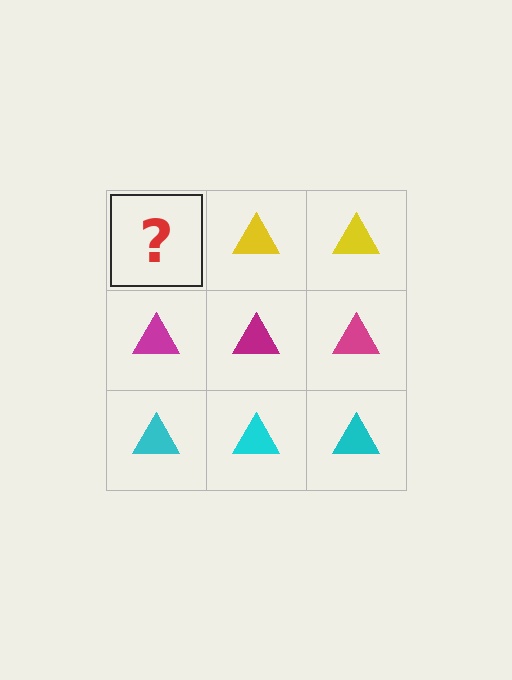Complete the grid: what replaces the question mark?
The question mark should be replaced with a yellow triangle.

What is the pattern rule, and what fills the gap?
The rule is that each row has a consistent color. The gap should be filled with a yellow triangle.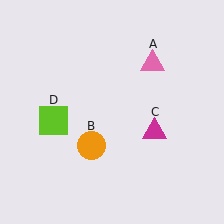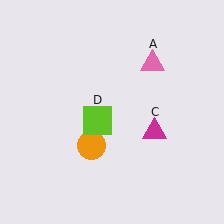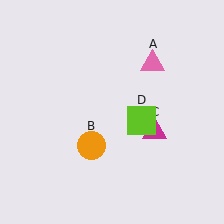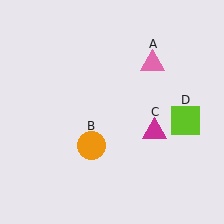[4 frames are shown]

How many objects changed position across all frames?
1 object changed position: lime square (object D).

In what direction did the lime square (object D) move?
The lime square (object D) moved right.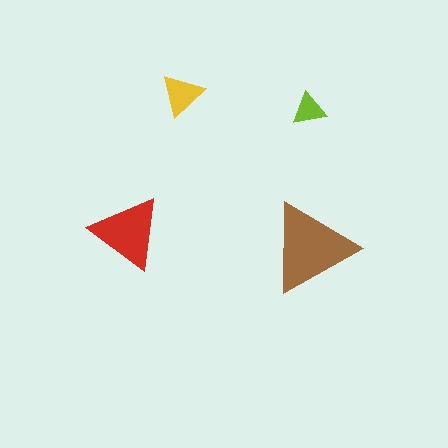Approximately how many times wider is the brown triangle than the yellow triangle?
About 2 times wider.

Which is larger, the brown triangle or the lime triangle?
The brown one.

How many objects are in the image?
There are 4 objects in the image.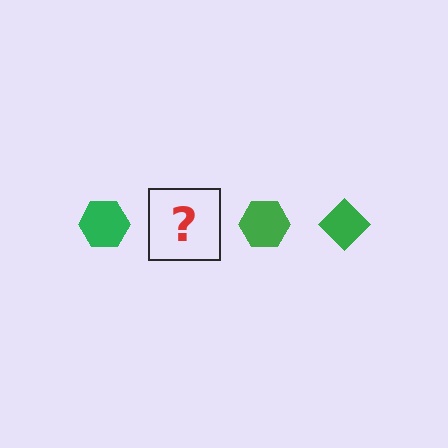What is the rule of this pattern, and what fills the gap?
The rule is that the pattern cycles through hexagon, diamond shapes in green. The gap should be filled with a green diamond.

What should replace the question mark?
The question mark should be replaced with a green diamond.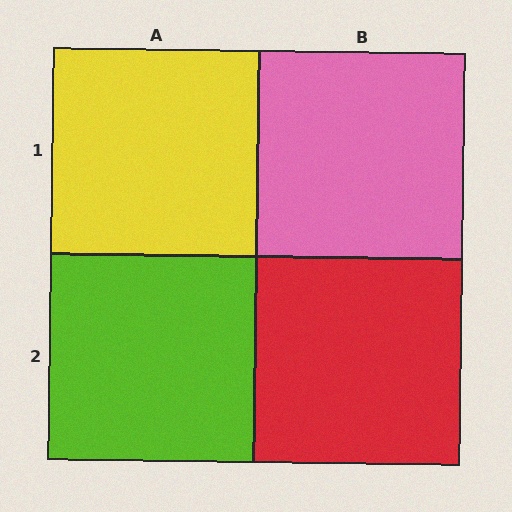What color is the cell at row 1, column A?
Yellow.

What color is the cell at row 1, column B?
Pink.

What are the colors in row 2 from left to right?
Lime, red.